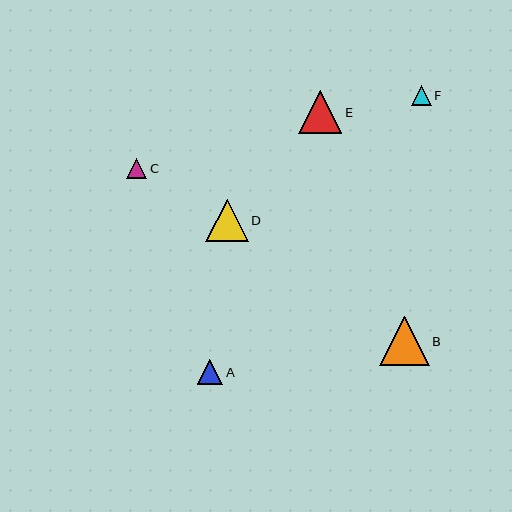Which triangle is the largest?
Triangle B is the largest with a size of approximately 49 pixels.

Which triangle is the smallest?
Triangle F is the smallest with a size of approximately 20 pixels.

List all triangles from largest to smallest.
From largest to smallest: B, E, D, A, C, F.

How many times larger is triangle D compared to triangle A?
Triangle D is approximately 1.7 times the size of triangle A.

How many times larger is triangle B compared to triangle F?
Triangle B is approximately 2.5 times the size of triangle F.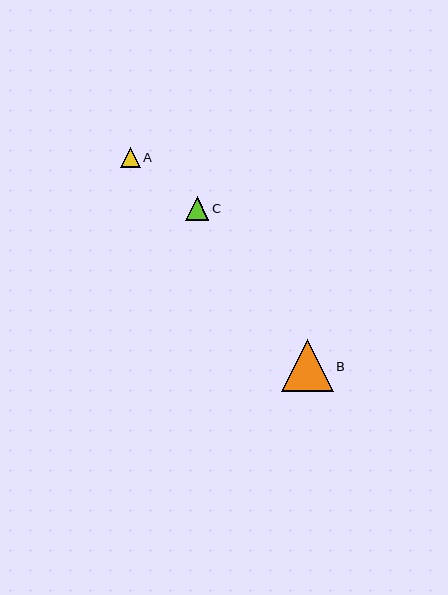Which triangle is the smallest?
Triangle A is the smallest with a size of approximately 20 pixels.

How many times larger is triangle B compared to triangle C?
Triangle B is approximately 2.2 times the size of triangle C.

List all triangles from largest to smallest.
From largest to smallest: B, C, A.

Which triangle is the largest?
Triangle B is the largest with a size of approximately 52 pixels.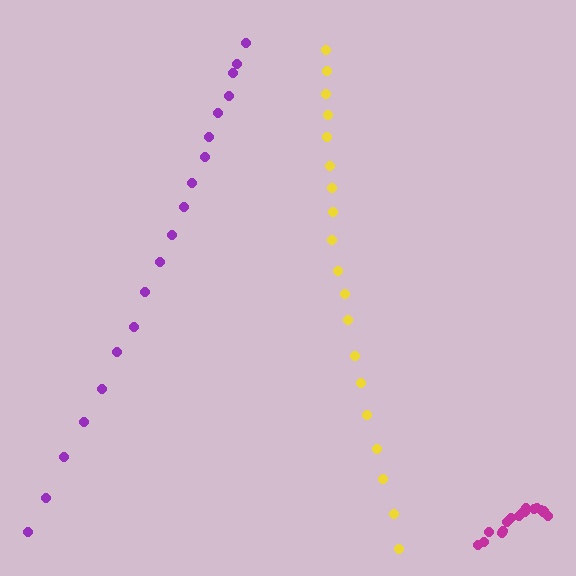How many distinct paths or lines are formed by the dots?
There are 3 distinct paths.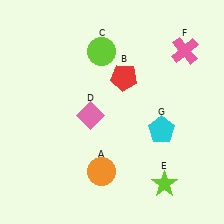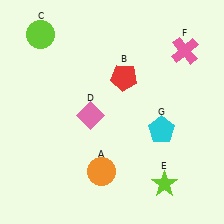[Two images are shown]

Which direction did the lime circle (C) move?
The lime circle (C) moved left.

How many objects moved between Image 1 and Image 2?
1 object moved between the two images.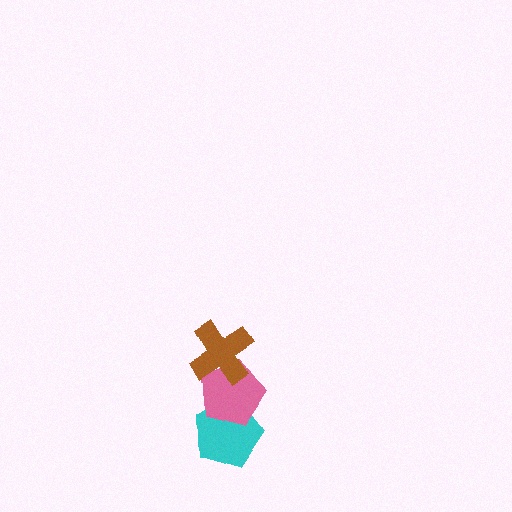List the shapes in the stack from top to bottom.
From top to bottom: the brown cross, the pink pentagon, the cyan pentagon.